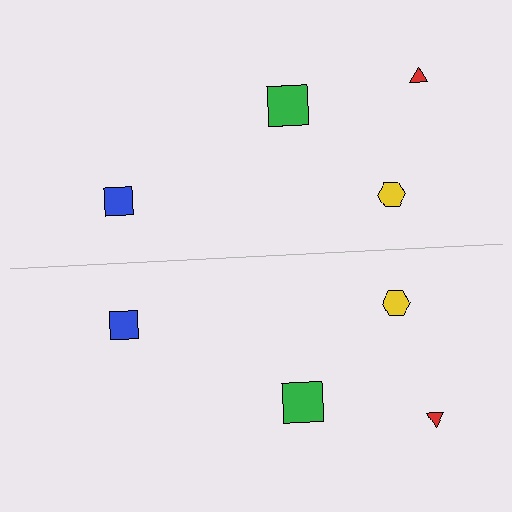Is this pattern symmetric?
Yes, this pattern has bilateral (reflection) symmetry.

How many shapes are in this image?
There are 8 shapes in this image.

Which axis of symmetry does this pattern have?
The pattern has a horizontal axis of symmetry running through the center of the image.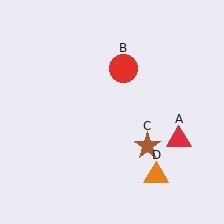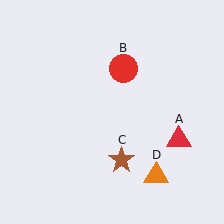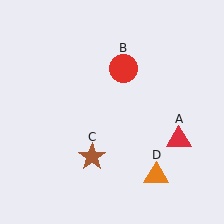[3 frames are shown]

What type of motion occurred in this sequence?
The brown star (object C) rotated clockwise around the center of the scene.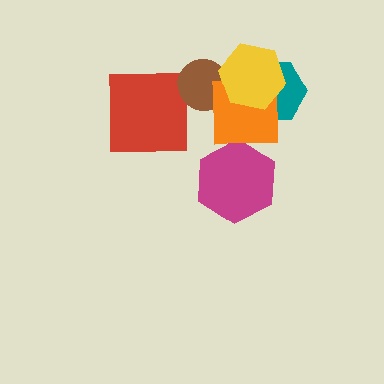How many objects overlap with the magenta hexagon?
1 object overlaps with the magenta hexagon.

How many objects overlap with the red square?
0 objects overlap with the red square.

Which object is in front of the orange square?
The yellow hexagon is in front of the orange square.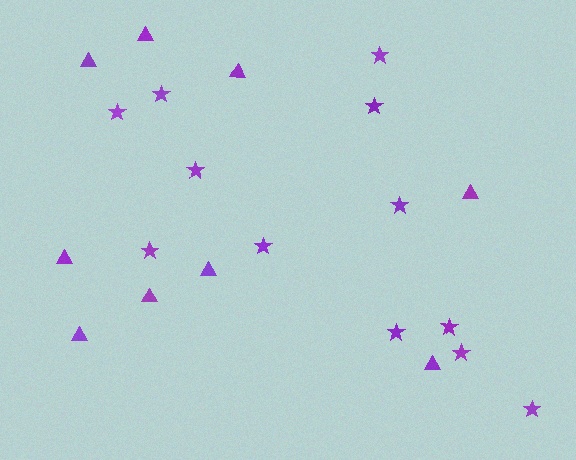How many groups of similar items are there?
There are 2 groups: one group of stars (12) and one group of triangles (9).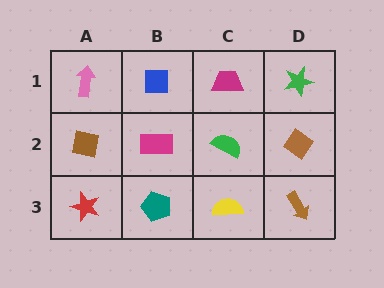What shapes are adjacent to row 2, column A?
A pink arrow (row 1, column A), a red star (row 3, column A), a magenta rectangle (row 2, column B).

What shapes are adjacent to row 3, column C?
A green semicircle (row 2, column C), a teal pentagon (row 3, column B), a brown arrow (row 3, column D).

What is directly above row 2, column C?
A magenta trapezoid.